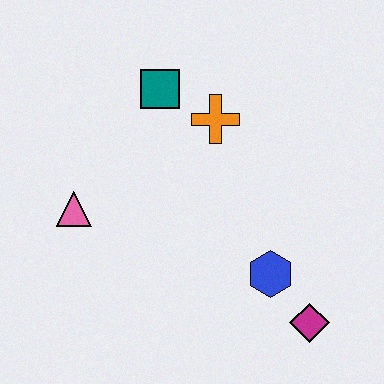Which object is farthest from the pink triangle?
The magenta diamond is farthest from the pink triangle.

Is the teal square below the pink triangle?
No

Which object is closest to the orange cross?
The teal square is closest to the orange cross.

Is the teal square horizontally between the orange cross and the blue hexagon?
No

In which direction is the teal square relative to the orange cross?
The teal square is to the left of the orange cross.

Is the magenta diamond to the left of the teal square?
No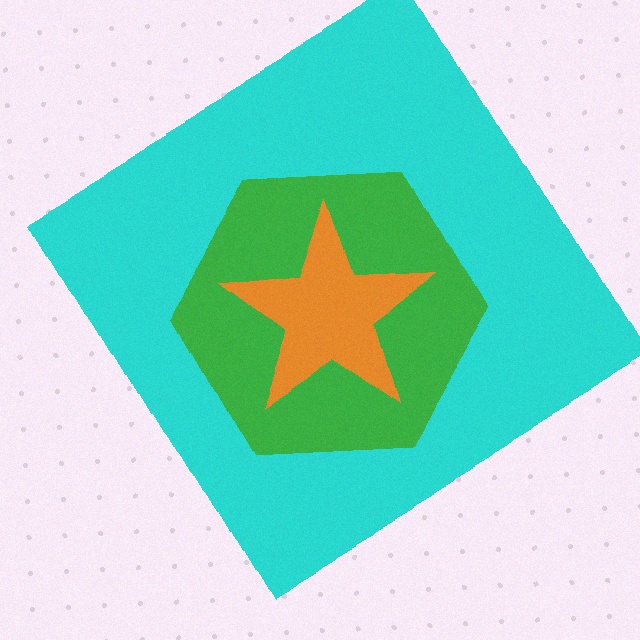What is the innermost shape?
The orange star.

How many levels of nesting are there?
3.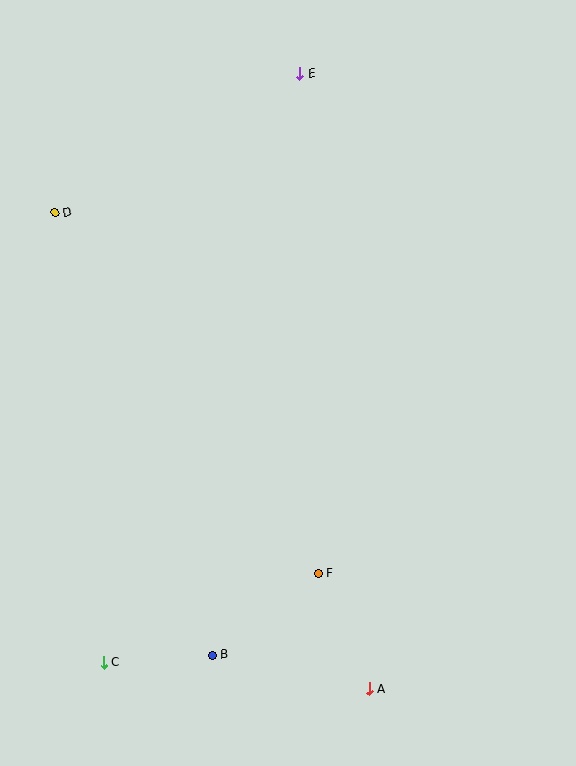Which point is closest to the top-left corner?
Point D is closest to the top-left corner.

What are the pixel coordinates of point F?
Point F is at (318, 573).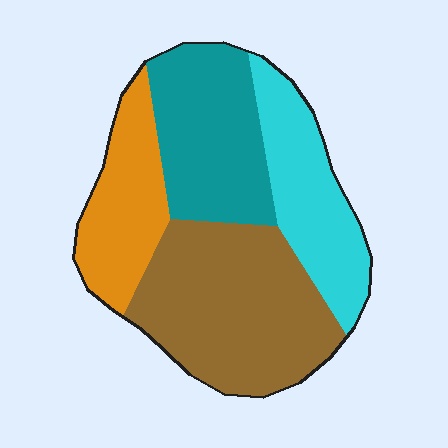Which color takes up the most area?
Brown, at roughly 35%.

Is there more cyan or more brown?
Brown.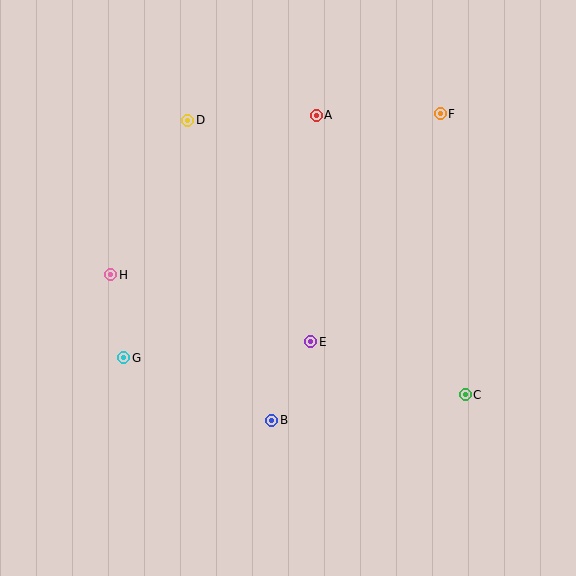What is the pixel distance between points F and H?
The distance between F and H is 367 pixels.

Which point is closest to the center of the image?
Point E at (311, 342) is closest to the center.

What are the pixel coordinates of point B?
Point B is at (272, 420).